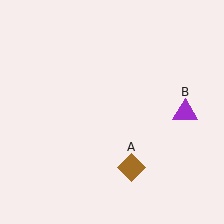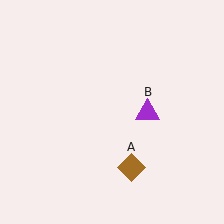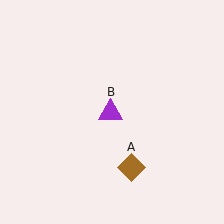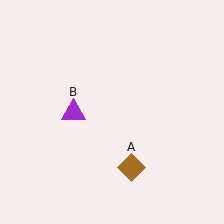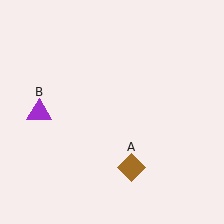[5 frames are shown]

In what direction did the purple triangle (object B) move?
The purple triangle (object B) moved left.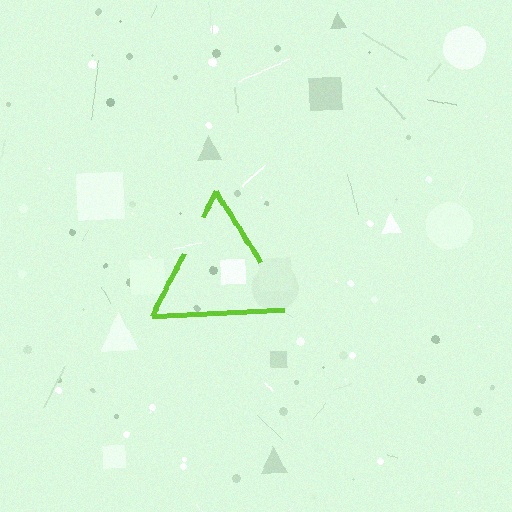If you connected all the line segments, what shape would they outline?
They would outline a triangle.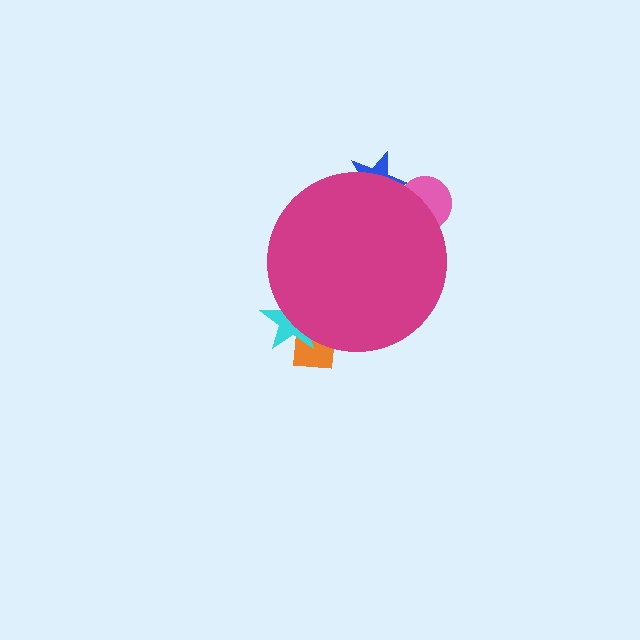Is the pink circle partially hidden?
Yes, the pink circle is partially hidden behind the magenta circle.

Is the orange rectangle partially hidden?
Yes, the orange rectangle is partially hidden behind the magenta circle.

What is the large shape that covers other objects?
A magenta circle.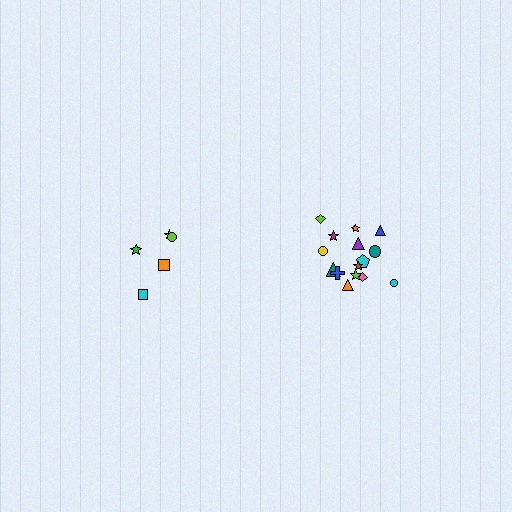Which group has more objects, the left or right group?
The right group.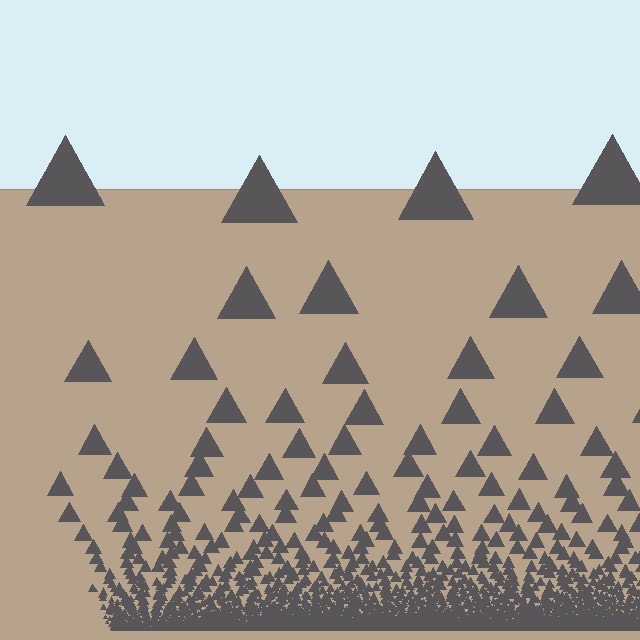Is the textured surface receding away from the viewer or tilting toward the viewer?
The surface appears to tilt toward the viewer. Texture elements get larger and sparser toward the top.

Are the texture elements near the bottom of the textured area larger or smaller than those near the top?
Smaller. The gradient is inverted — elements near the bottom are smaller and denser.